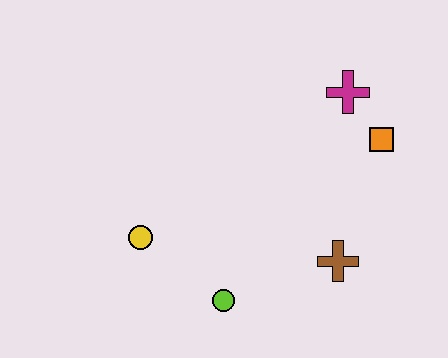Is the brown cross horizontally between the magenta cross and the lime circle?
Yes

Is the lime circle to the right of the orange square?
No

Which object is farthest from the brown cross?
The yellow circle is farthest from the brown cross.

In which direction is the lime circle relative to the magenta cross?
The lime circle is below the magenta cross.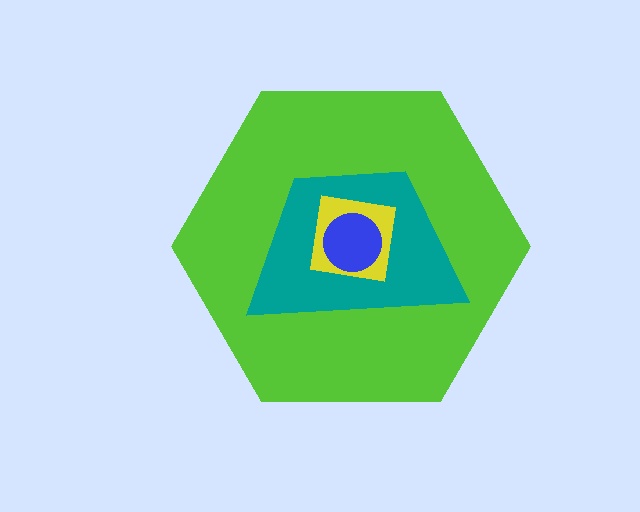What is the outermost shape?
The lime hexagon.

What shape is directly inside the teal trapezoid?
The yellow square.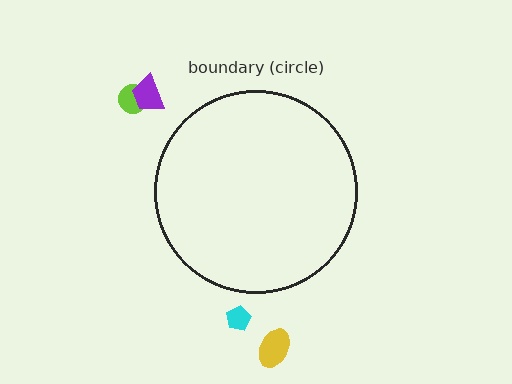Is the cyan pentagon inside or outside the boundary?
Outside.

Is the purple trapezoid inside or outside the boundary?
Outside.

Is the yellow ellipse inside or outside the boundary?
Outside.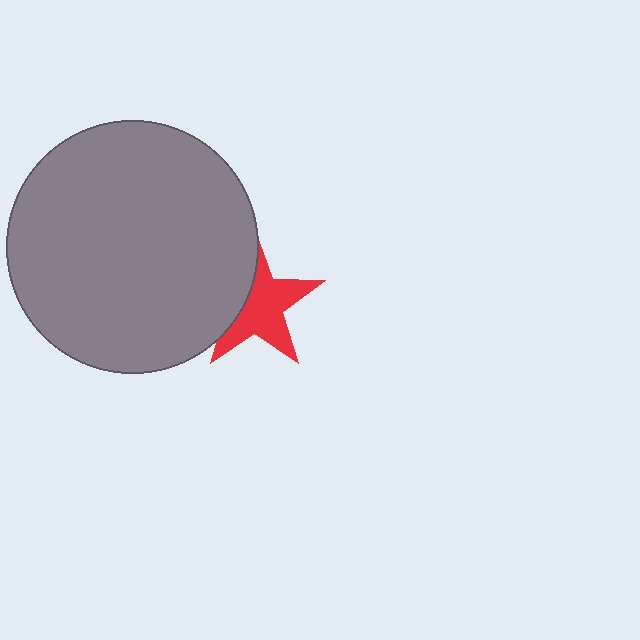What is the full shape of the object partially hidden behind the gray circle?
The partially hidden object is a red star.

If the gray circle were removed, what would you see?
You would see the complete red star.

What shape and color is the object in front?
The object in front is a gray circle.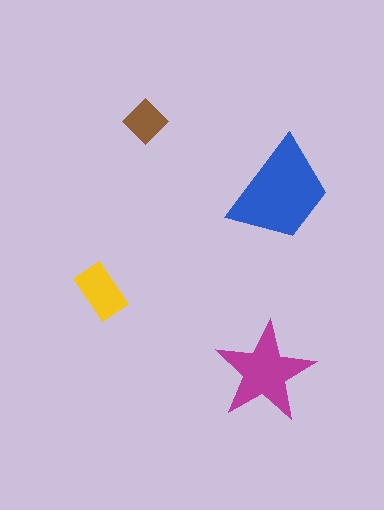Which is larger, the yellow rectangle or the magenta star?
The magenta star.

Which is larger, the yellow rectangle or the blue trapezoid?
The blue trapezoid.